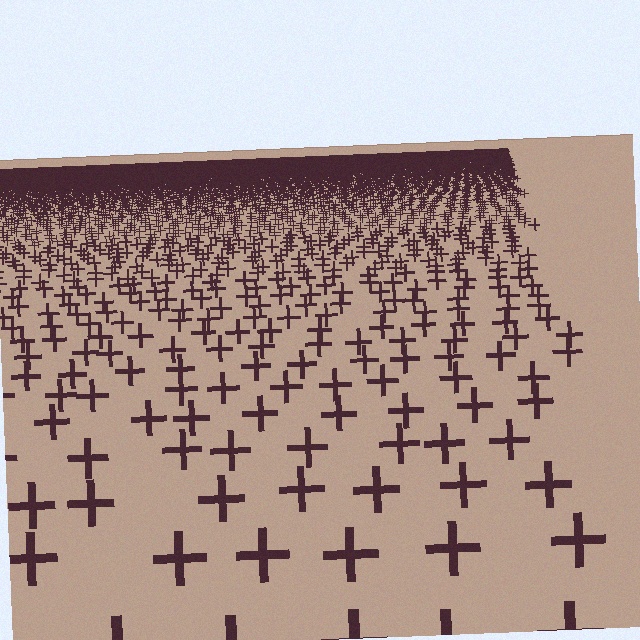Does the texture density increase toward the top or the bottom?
Density increases toward the top.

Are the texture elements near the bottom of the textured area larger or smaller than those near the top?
Larger. Near the bottom, elements are closer to the viewer and appear at a bigger on-screen size.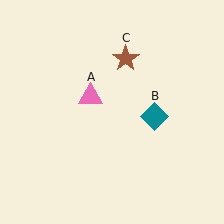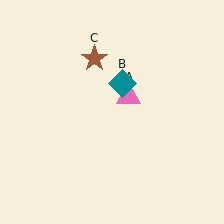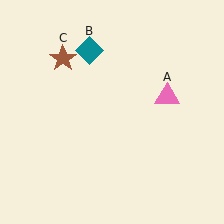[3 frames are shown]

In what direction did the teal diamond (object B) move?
The teal diamond (object B) moved up and to the left.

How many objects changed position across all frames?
3 objects changed position: pink triangle (object A), teal diamond (object B), brown star (object C).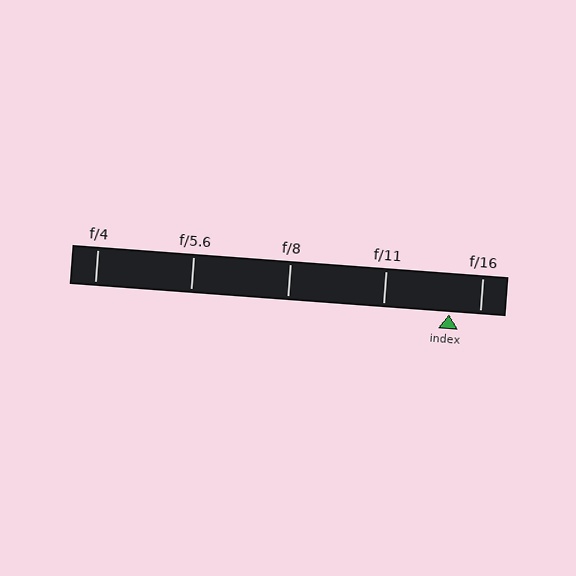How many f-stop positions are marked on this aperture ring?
There are 5 f-stop positions marked.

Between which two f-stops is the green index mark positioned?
The index mark is between f/11 and f/16.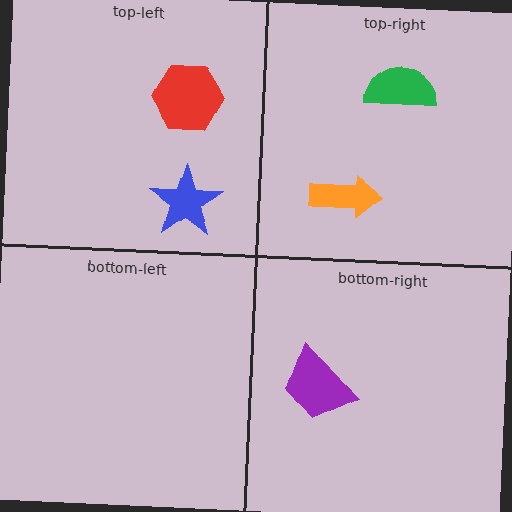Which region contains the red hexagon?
The top-left region.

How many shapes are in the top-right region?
2.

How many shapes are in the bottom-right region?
1.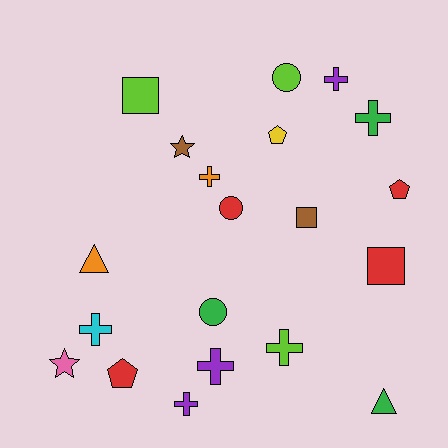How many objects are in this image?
There are 20 objects.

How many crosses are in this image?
There are 7 crosses.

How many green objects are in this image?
There are 3 green objects.